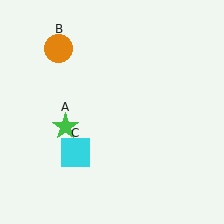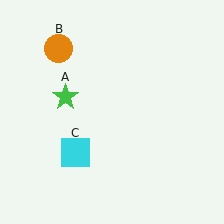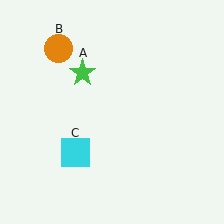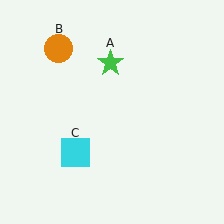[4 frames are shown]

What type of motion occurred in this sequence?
The green star (object A) rotated clockwise around the center of the scene.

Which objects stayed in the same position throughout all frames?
Orange circle (object B) and cyan square (object C) remained stationary.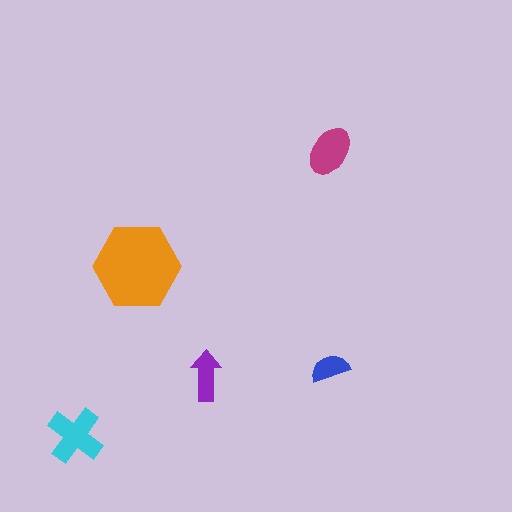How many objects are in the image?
There are 5 objects in the image.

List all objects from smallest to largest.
The blue semicircle, the purple arrow, the magenta ellipse, the cyan cross, the orange hexagon.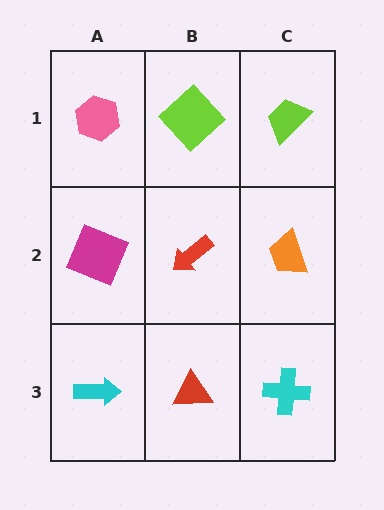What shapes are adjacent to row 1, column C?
An orange trapezoid (row 2, column C), a lime diamond (row 1, column B).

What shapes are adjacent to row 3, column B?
A red arrow (row 2, column B), a cyan arrow (row 3, column A), a cyan cross (row 3, column C).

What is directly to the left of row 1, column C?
A lime diamond.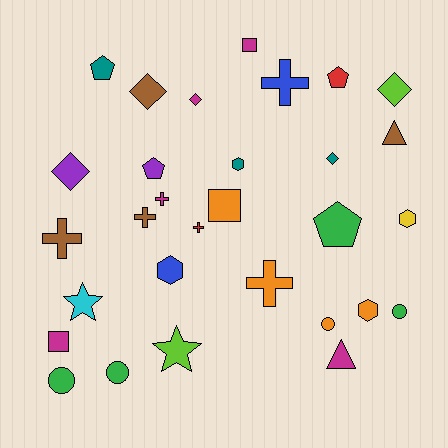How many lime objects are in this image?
There are 2 lime objects.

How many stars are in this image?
There are 2 stars.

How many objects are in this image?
There are 30 objects.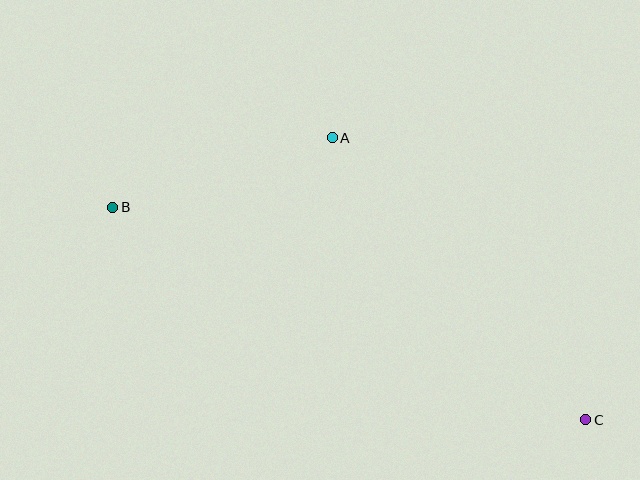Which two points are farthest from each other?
Points B and C are farthest from each other.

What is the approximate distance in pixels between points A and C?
The distance between A and C is approximately 379 pixels.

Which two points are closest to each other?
Points A and B are closest to each other.